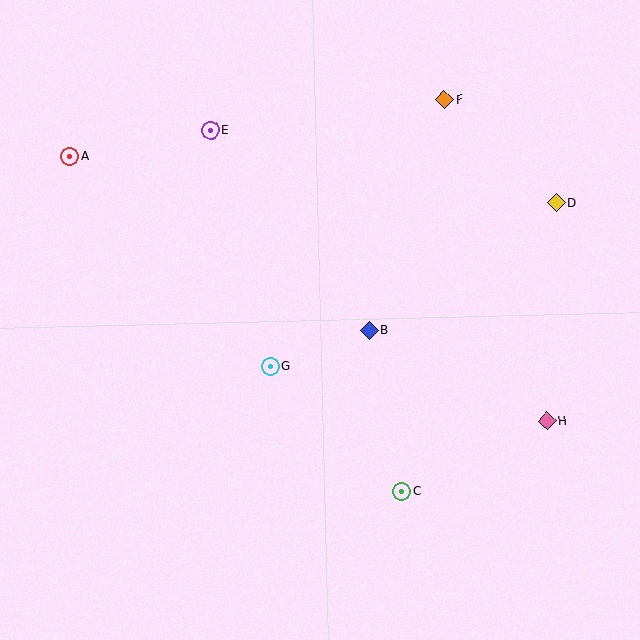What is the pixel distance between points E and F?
The distance between E and F is 236 pixels.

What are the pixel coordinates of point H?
Point H is at (547, 421).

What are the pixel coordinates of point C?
Point C is at (402, 491).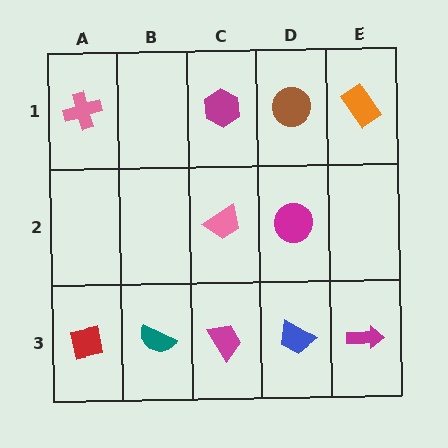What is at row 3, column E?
A magenta arrow.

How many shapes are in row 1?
4 shapes.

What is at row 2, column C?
A pink trapezoid.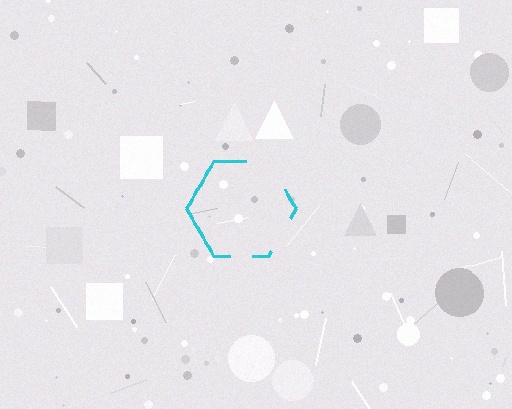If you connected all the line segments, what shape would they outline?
They would outline a hexagon.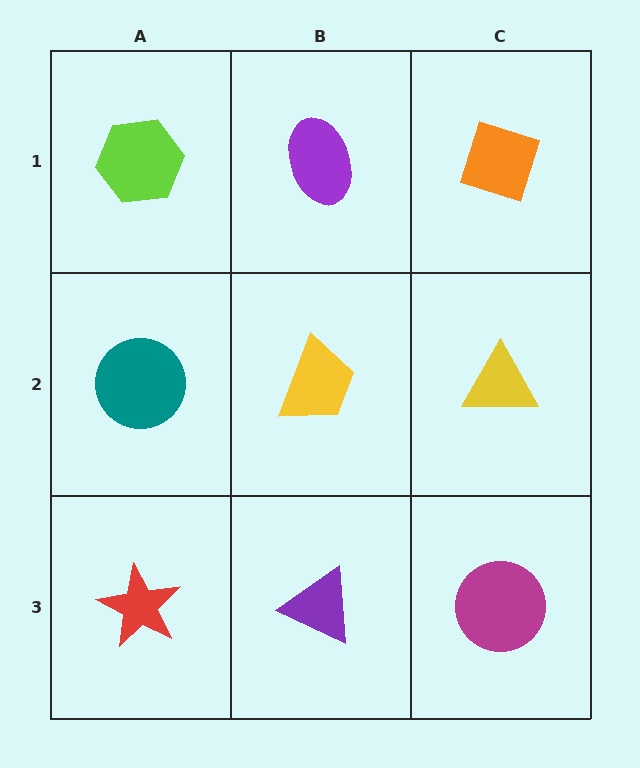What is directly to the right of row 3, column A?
A purple triangle.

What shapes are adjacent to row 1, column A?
A teal circle (row 2, column A), a purple ellipse (row 1, column B).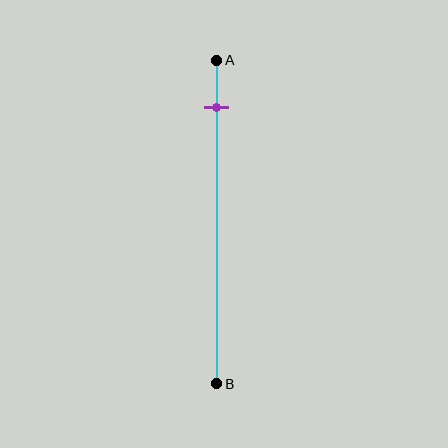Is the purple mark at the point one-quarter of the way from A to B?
No, the mark is at about 15% from A, not at the 25% one-quarter point.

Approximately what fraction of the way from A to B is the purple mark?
The purple mark is approximately 15% of the way from A to B.